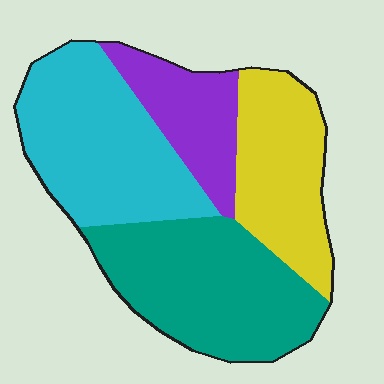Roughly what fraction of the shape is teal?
Teal covers 32% of the shape.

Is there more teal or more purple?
Teal.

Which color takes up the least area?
Purple, at roughly 15%.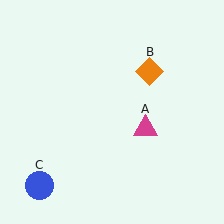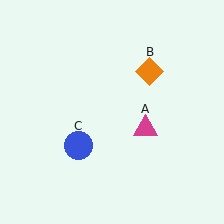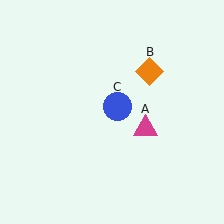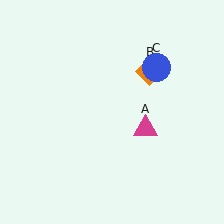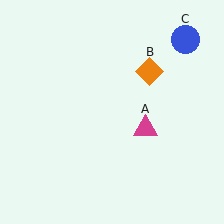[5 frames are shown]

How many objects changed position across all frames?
1 object changed position: blue circle (object C).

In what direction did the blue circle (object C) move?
The blue circle (object C) moved up and to the right.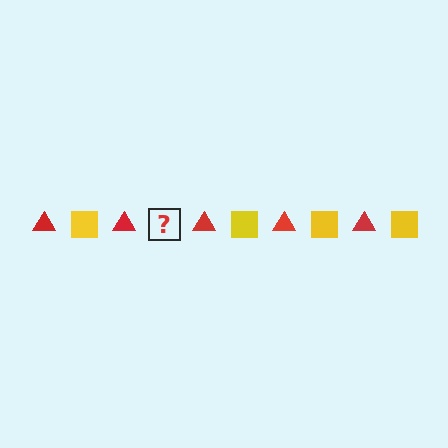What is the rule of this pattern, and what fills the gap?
The rule is that the pattern alternates between red triangle and yellow square. The gap should be filled with a yellow square.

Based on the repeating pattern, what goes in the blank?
The blank should be a yellow square.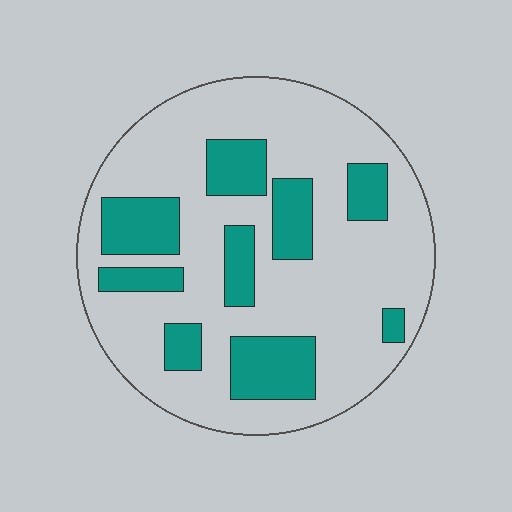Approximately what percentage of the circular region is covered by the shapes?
Approximately 25%.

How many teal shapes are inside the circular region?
9.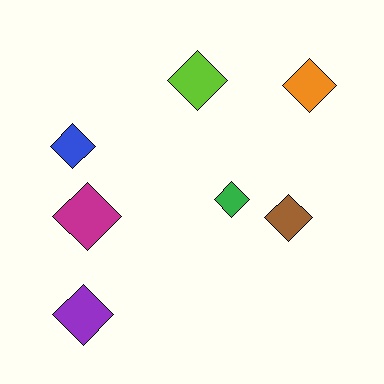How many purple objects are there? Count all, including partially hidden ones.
There is 1 purple object.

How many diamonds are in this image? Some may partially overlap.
There are 7 diamonds.